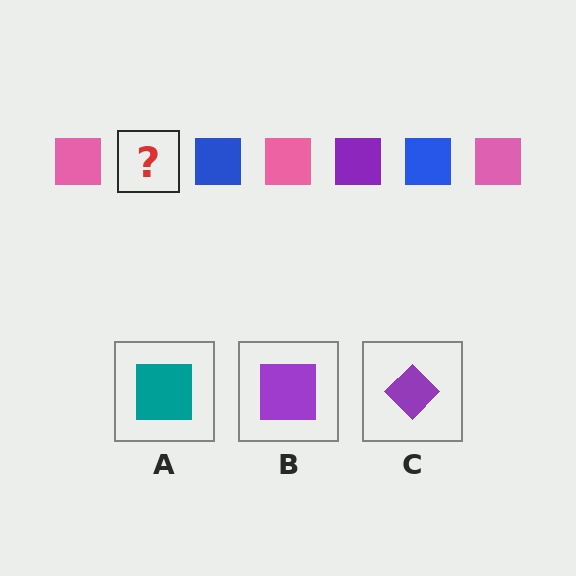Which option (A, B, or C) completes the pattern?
B.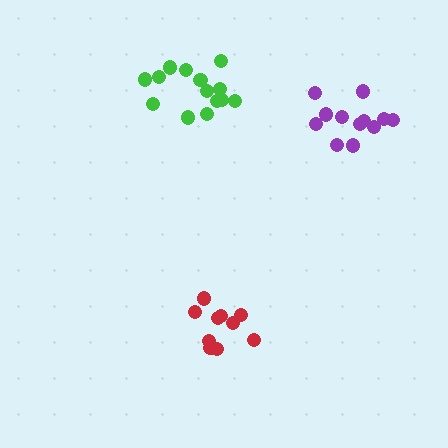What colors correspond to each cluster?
The clusters are colored: red, green, purple.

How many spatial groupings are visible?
There are 3 spatial groupings.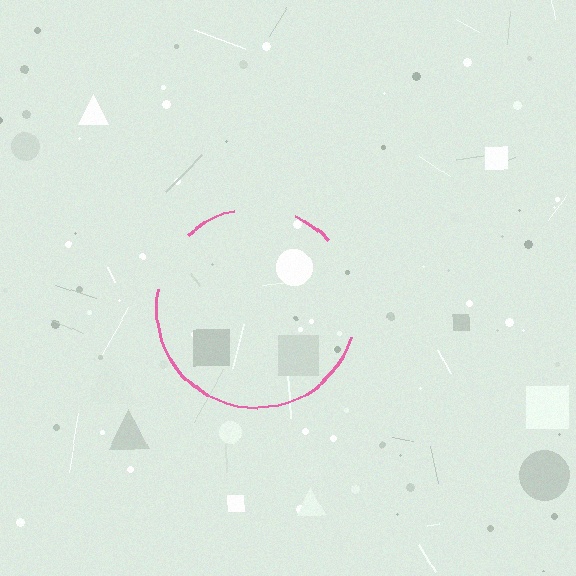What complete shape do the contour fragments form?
The contour fragments form a circle.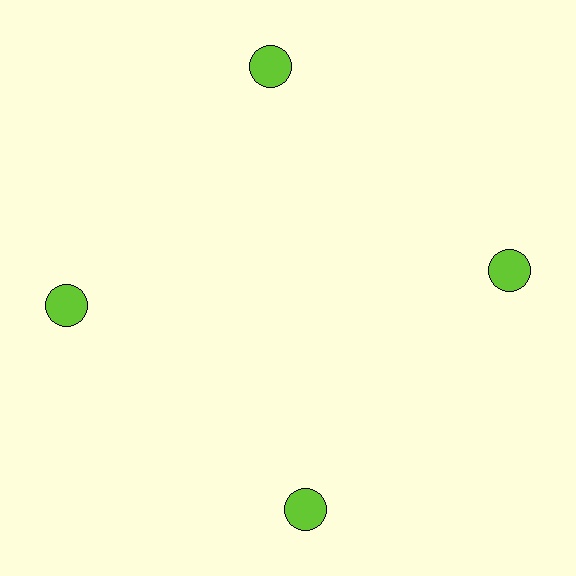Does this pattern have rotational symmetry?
Yes, this pattern has 4-fold rotational symmetry. It looks the same after rotating 90 degrees around the center.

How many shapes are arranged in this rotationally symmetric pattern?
There are 4 shapes, arranged in 4 groups of 1.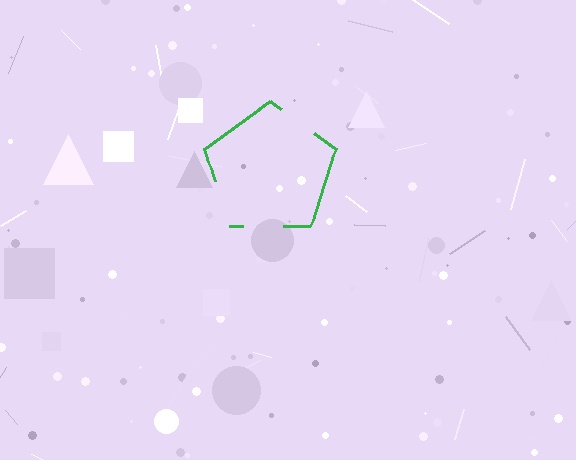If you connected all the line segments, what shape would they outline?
They would outline a pentagon.